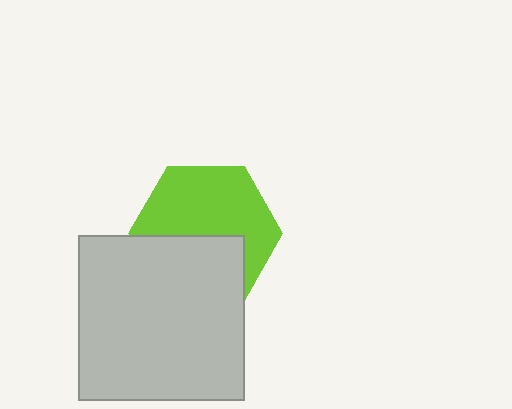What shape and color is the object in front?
The object in front is a light gray square.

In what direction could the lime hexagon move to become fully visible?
The lime hexagon could move up. That would shift it out from behind the light gray square entirely.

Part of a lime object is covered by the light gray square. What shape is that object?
It is a hexagon.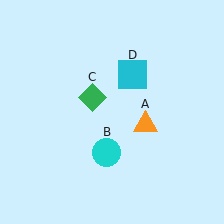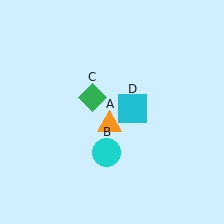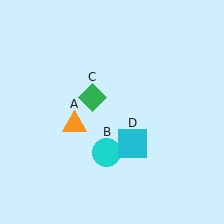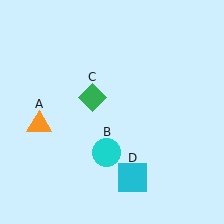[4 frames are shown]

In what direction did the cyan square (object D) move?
The cyan square (object D) moved down.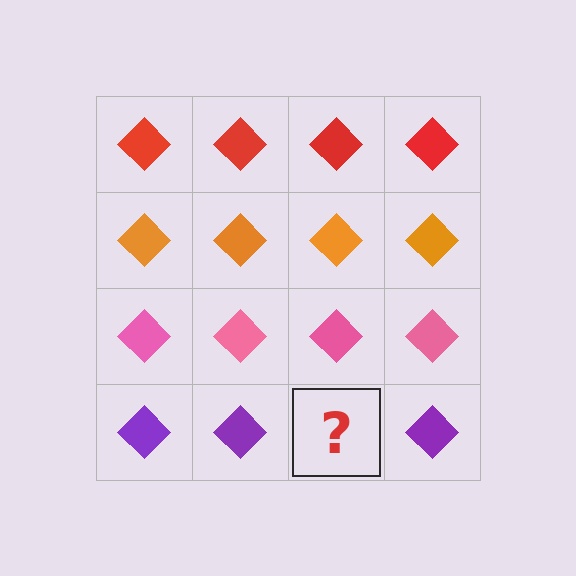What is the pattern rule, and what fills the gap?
The rule is that each row has a consistent color. The gap should be filled with a purple diamond.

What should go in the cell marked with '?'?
The missing cell should contain a purple diamond.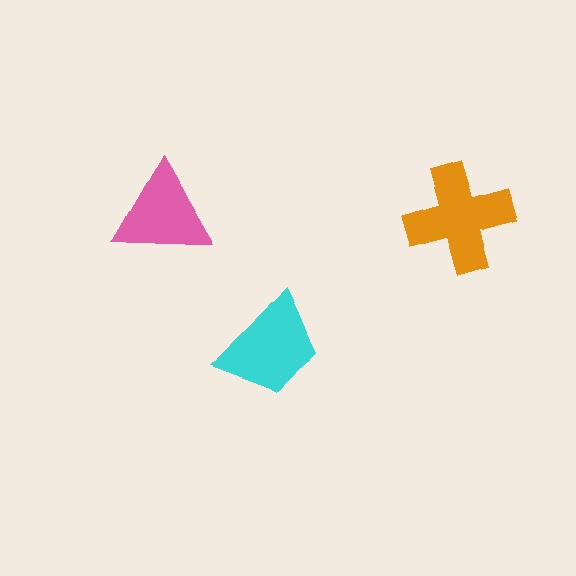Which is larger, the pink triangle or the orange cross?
The orange cross.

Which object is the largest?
The orange cross.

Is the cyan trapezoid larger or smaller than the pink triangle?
Larger.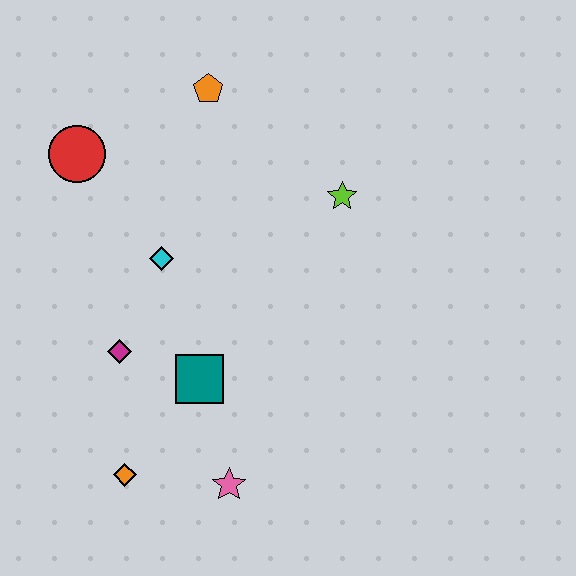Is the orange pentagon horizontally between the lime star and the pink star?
No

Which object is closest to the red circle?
The cyan diamond is closest to the red circle.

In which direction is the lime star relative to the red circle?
The lime star is to the right of the red circle.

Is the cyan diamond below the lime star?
Yes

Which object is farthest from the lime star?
The orange diamond is farthest from the lime star.